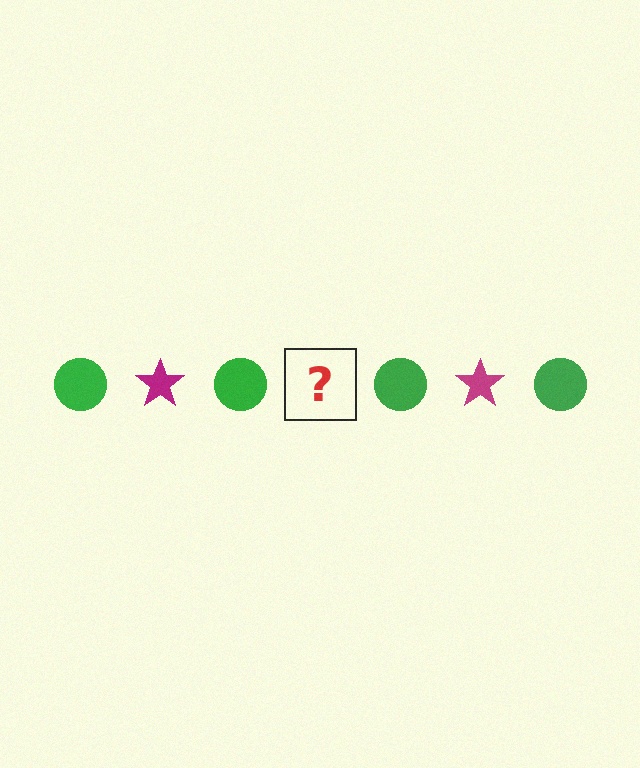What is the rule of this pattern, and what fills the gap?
The rule is that the pattern alternates between green circle and magenta star. The gap should be filled with a magenta star.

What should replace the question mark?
The question mark should be replaced with a magenta star.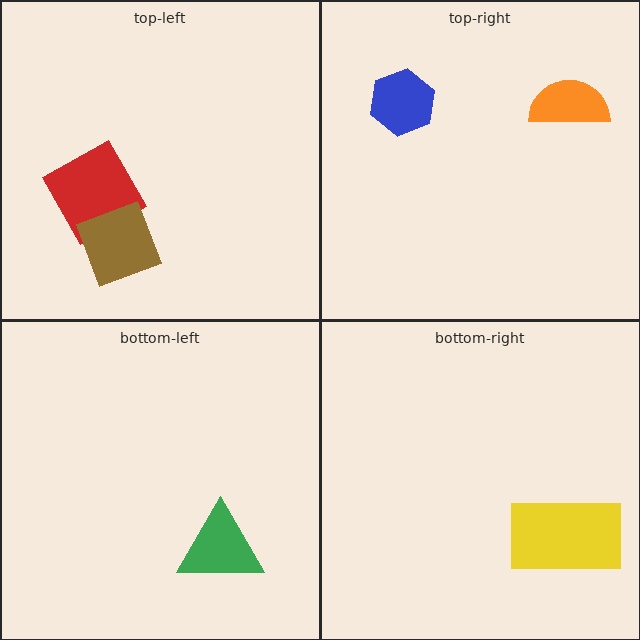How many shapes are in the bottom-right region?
1.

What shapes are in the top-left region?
The red diamond, the brown square.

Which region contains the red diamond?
The top-left region.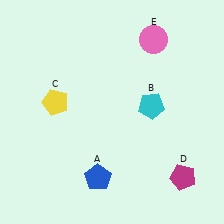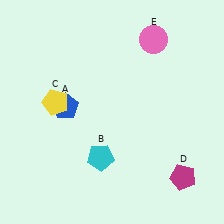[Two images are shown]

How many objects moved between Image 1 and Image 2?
2 objects moved between the two images.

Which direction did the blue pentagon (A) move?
The blue pentagon (A) moved up.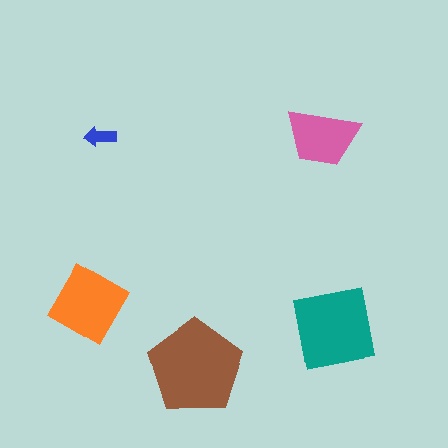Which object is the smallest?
The blue arrow.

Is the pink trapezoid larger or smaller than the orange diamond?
Smaller.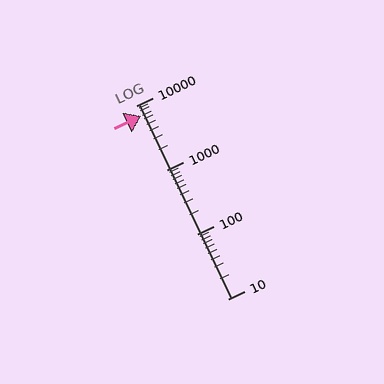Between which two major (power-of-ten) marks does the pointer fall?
The pointer is between 1000 and 10000.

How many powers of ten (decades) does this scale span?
The scale spans 3 decades, from 10 to 10000.